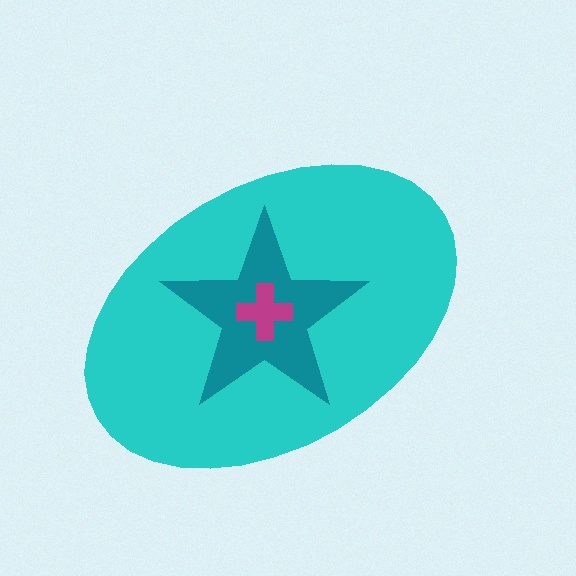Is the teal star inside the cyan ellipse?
Yes.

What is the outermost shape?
The cyan ellipse.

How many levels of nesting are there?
3.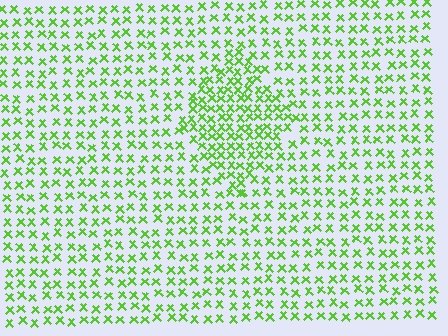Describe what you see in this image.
The image contains small lime elements arranged at two different densities. A diamond-shaped region is visible where the elements are more densely packed than the surrounding area.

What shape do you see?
I see a diamond.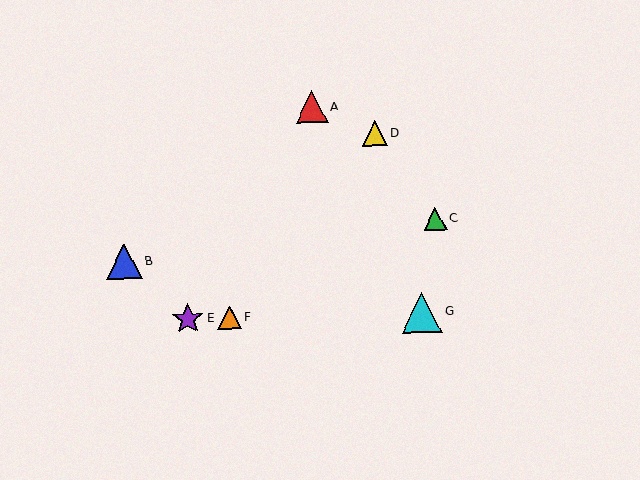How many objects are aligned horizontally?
3 objects (E, F, G) are aligned horizontally.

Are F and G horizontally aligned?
Yes, both are at y≈318.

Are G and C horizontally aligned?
No, G is at y≈312 and C is at y≈219.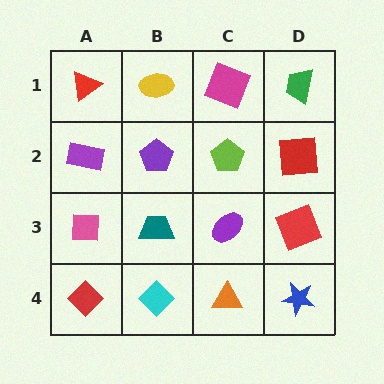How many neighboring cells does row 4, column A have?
2.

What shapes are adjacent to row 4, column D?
A red square (row 3, column D), an orange triangle (row 4, column C).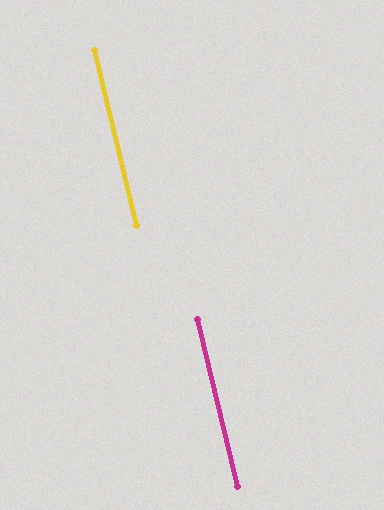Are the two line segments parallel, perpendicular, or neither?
Parallel — their directions differ by only 0.0°.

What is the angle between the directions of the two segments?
Approximately 0 degrees.